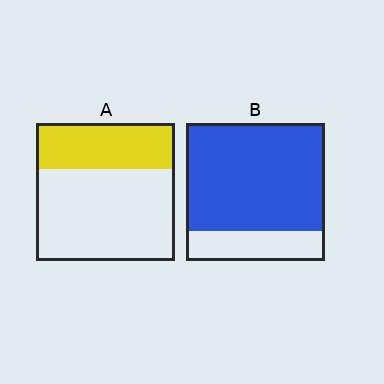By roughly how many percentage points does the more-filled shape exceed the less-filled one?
By roughly 45 percentage points (B over A).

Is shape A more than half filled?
No.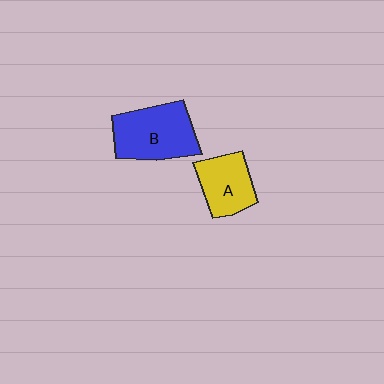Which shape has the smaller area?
Shape A (yellow).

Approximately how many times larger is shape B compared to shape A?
Approximately 1.4 times.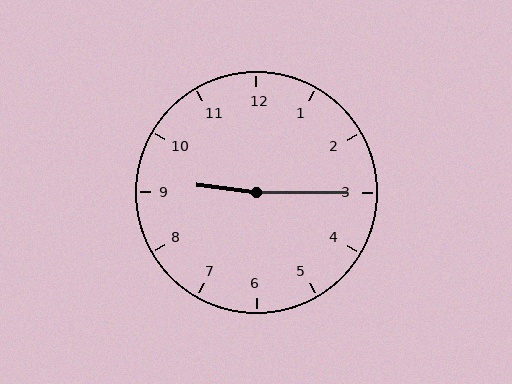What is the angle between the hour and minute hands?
Approximately 172 degrees.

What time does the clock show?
9:15.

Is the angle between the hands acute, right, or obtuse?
It is obtuse.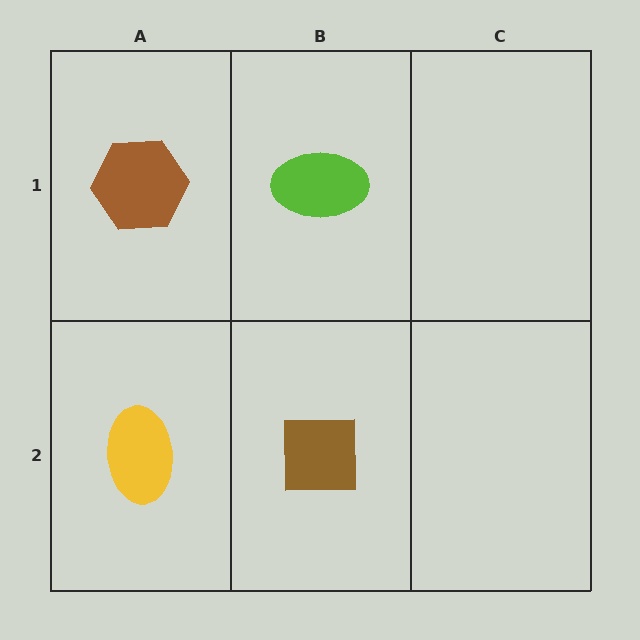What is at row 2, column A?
A yellow ellipse.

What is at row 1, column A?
A brown hexagon.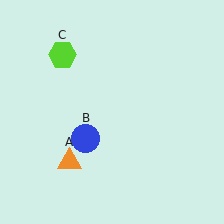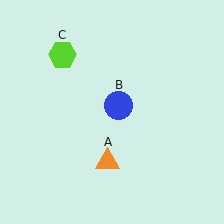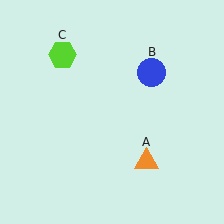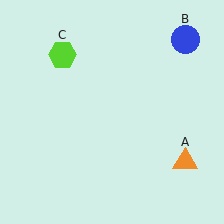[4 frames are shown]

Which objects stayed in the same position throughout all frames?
Lime hexagon (object C) remained stationary.